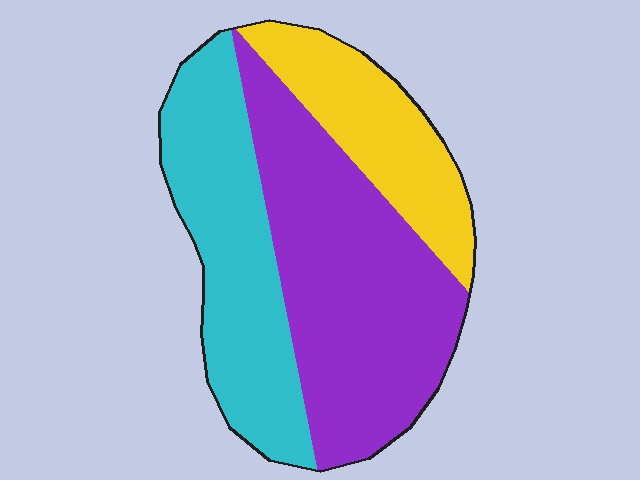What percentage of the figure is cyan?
Cyan covers 33% of the figure.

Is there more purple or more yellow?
Purple.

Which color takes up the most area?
Purple, at roughly 45%.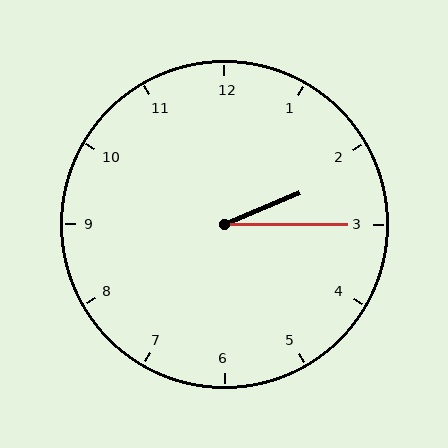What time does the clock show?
2:15.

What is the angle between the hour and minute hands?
Approximately 22 degrees.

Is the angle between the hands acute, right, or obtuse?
It is acute.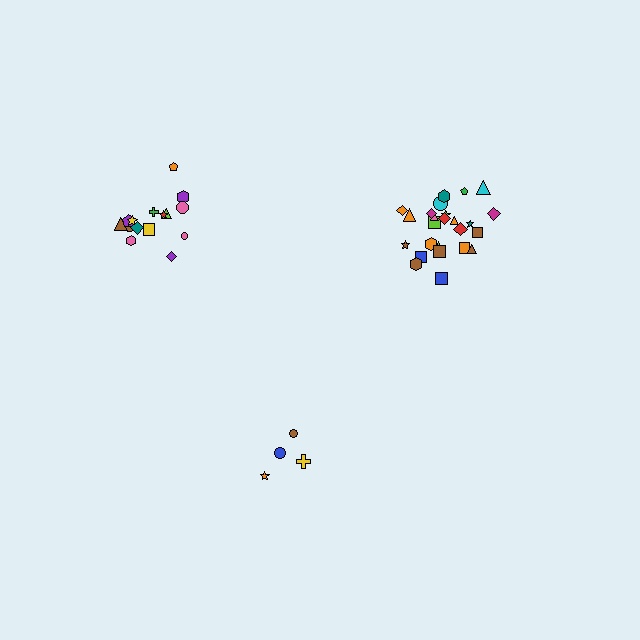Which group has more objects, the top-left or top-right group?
The top-right group.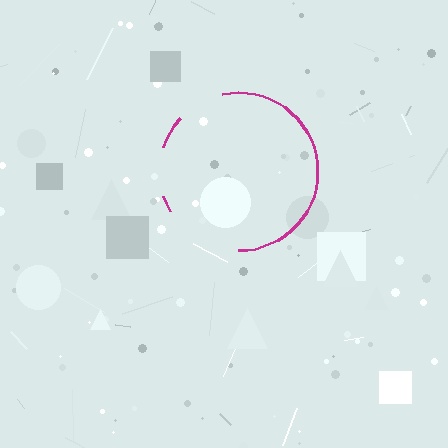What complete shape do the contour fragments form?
The contour fragments form a circle.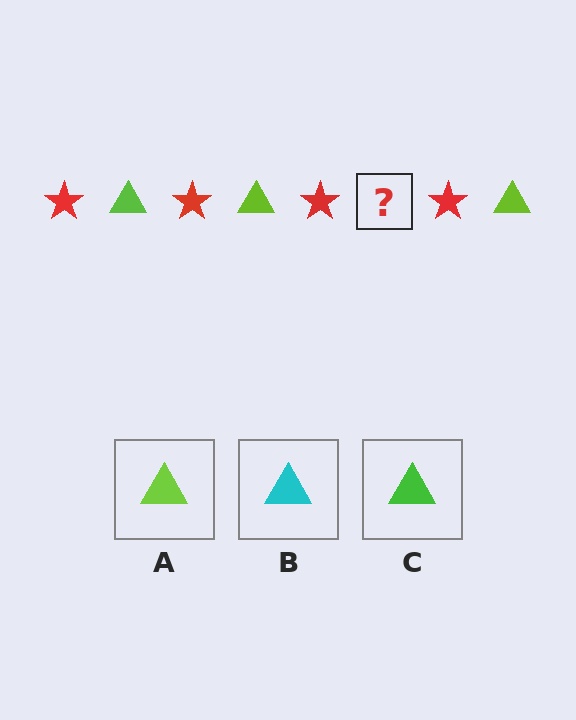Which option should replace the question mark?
Option A.